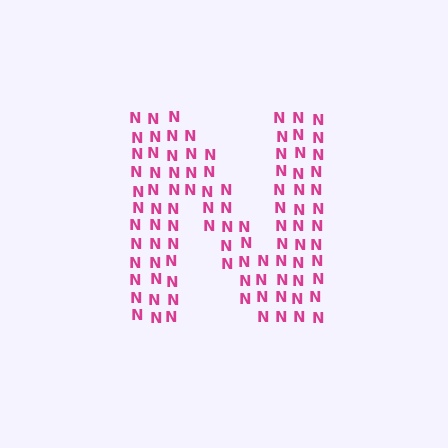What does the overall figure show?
The overall figure shows the letter N.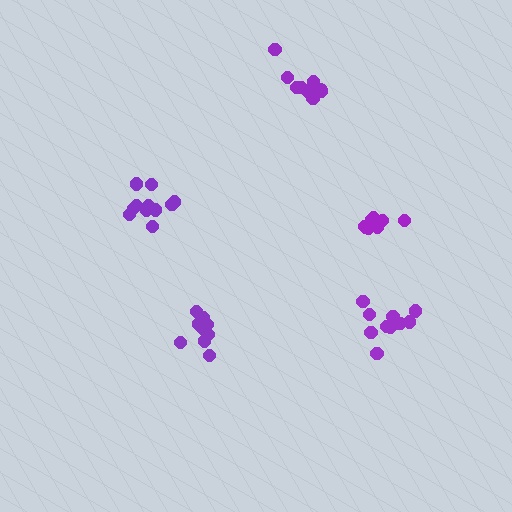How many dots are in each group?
Group 1: 10 dots, Group 2: 10 dots, Group 3: 11 dots, Group 4: 10 dots, Group 5: 8 dots (49 total).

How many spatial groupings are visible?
There are 5 spatial groupings.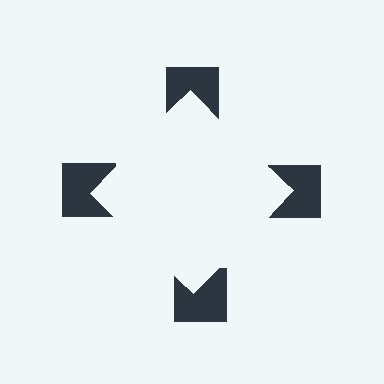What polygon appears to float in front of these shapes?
An illusory square — its edges are inferred from the aligned wedge cuts in the notched squares, not physically drawn.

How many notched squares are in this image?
There are 4 — one at each vertex of the illusory square.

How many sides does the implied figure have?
4 sides.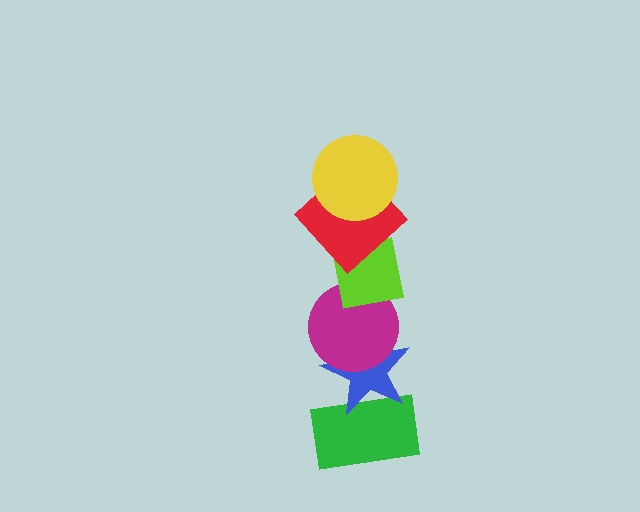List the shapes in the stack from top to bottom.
From top to bottom: the yellow circle, the red diamond, the lime square, the magenta circle, the blue star, the green rectangle.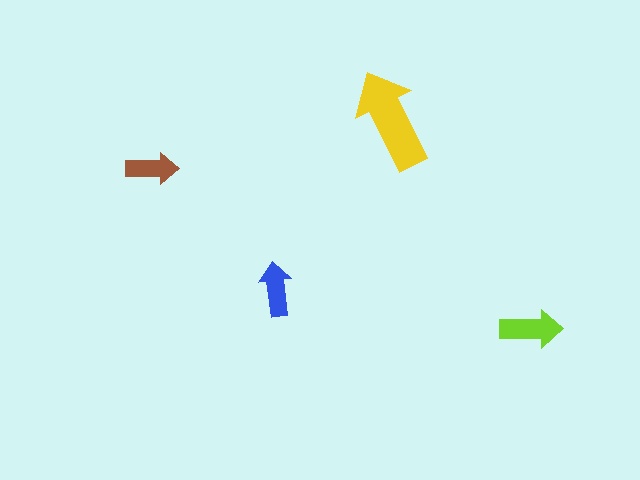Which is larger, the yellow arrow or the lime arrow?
The yellow one.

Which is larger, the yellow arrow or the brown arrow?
The yellow one.